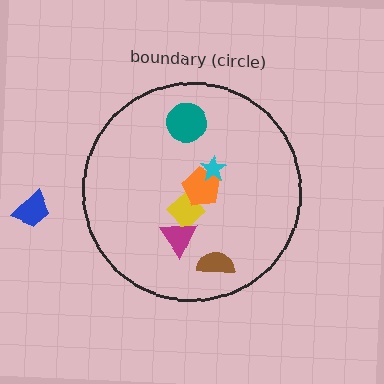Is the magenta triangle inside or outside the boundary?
Inside.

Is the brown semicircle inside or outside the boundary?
Inside.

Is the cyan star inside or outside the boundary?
Inside.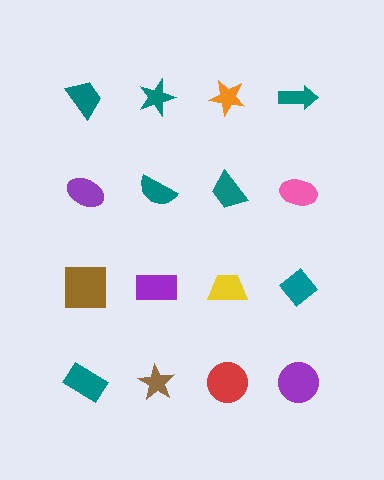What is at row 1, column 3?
An orange star.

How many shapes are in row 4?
4 shapes.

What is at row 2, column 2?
A teal semicircle.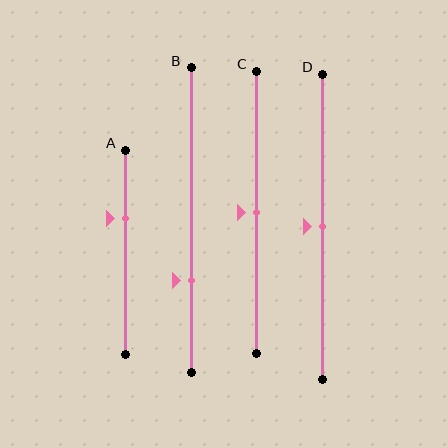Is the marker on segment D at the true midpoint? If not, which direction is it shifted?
Yes, the marker on segment D is at the true midpoint.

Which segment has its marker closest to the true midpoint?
Segment C has its marker closest to the true midpoint.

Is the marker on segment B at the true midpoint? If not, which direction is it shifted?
No, the marker on segment B is shifted downward by about 20% of the segment length.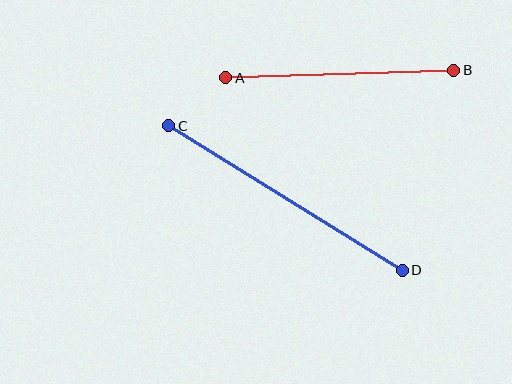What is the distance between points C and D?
The distance is approximately 275 pixels.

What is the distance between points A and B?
The distance is approximately 228 pixels.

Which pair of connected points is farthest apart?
Points C and D are farthest apart.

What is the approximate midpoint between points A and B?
The midpoint is at approximately (340, 74) pixels.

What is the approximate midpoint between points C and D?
The midpoint is at approximately (285, 198) pixels.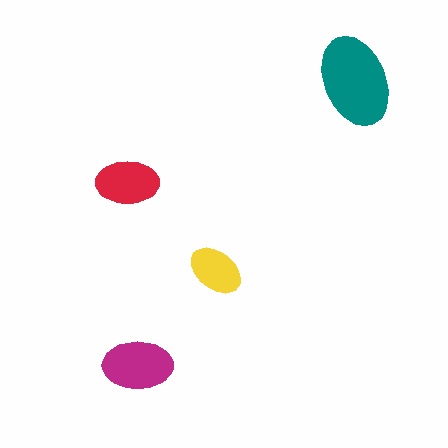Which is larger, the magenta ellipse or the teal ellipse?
The teal one.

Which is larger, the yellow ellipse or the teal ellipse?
The teal one.